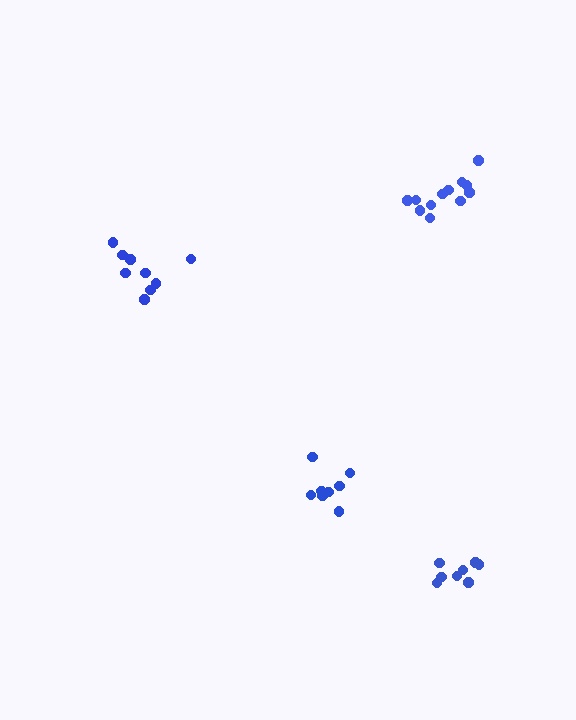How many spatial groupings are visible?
There are 4 spatial groupings.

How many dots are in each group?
Group 1: 12 dots, Group 2: 9 dots, Group 3: 8 dots, Group 4: 8 dots (37 total).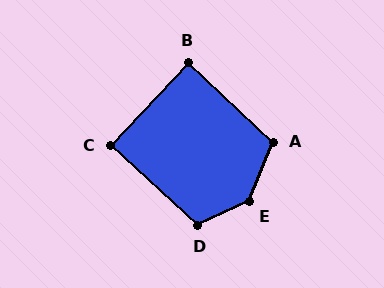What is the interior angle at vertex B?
Approximately 90 degrees (approximately right).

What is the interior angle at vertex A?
Approximately 111 degrees (obtuse).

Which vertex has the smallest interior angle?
C, at approximately 90 degrees.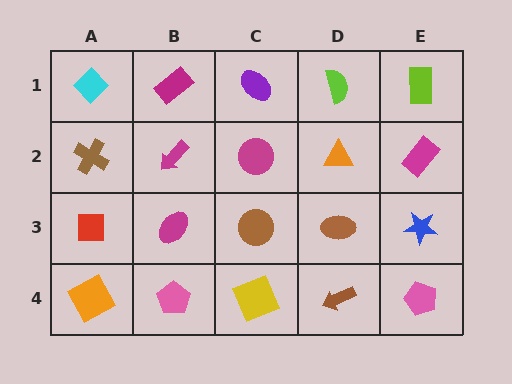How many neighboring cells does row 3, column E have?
3.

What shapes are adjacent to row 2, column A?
A cyan diamond (row 1, column A), a red square (row 3, column A), a magenta arrow (row 2, column B).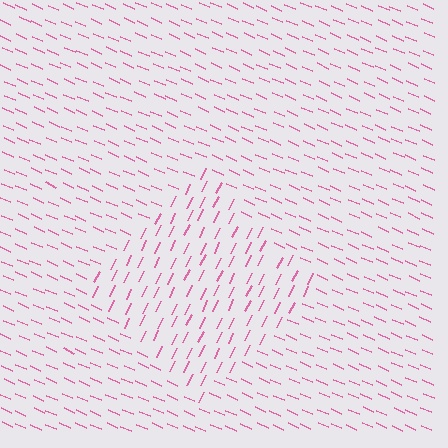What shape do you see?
I see a diamond.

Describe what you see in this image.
The image is filled with small pink line segments. A diamond region in the image has lines oriented differently from the surrounding lines, creating a visible texture boundary.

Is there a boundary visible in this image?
Yes, there is a texture boundary formed by a change in line orientation.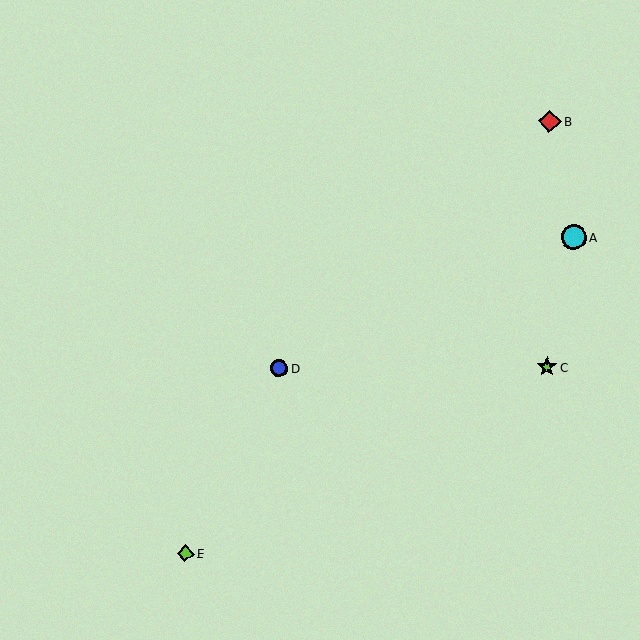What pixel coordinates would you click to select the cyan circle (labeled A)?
Click at (574, 237) to select the cyan circle A.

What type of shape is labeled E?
Shape E is a lime diamond.